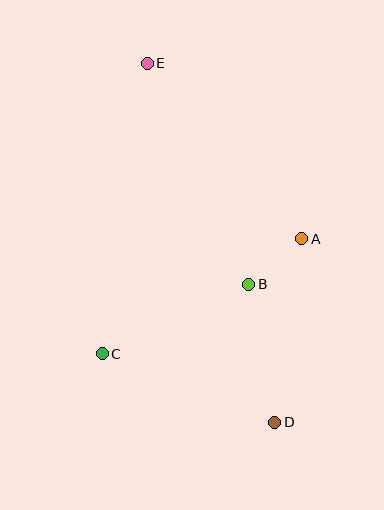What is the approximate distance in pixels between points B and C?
The distance between B and C is approximately 163 pixels.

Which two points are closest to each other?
Points A and B are closest to each other.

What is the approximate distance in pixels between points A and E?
The distance between A and E is approximately 234 pixels.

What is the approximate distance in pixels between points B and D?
The distance between B and D is approximately 140 pixels.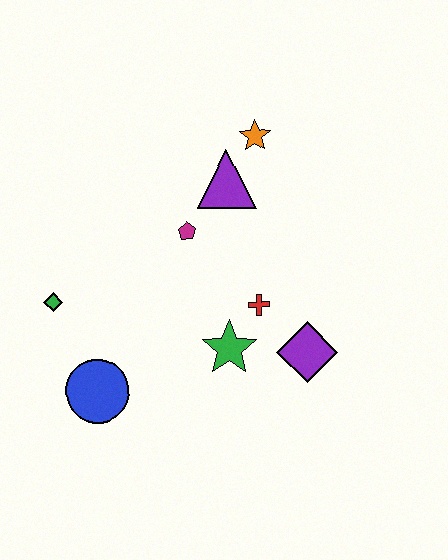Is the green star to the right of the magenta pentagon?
Yes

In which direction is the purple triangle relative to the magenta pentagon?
The purple triangle is above the magenta pentagon.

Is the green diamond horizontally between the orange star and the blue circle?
No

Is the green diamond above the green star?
Yes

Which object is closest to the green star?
The red cross is closest to the green star.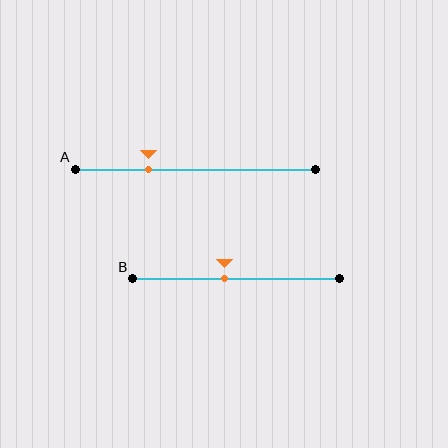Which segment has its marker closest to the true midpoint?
Segment B has its marker closest to the true midpoint.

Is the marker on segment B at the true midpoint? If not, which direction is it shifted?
No, the marker on segment B is shifted to the left by about 6% of the segment length.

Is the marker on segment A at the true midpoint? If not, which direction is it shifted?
No, the marker on segment A is shifted to the left by about 19% of the segment length.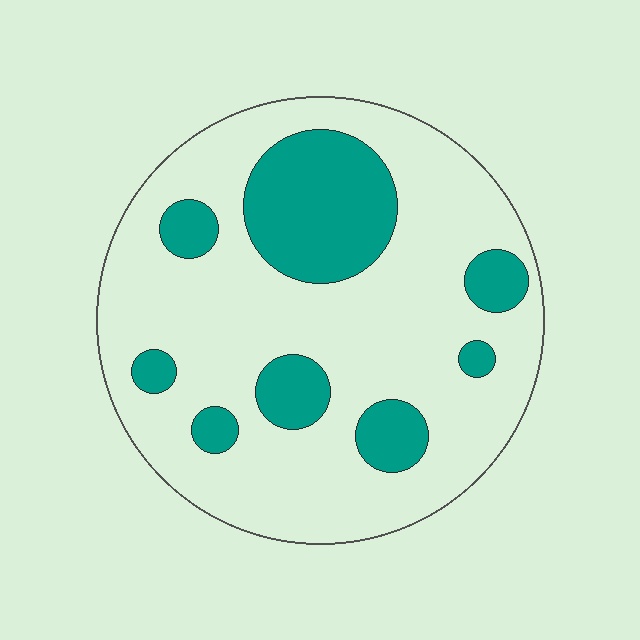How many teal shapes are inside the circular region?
8.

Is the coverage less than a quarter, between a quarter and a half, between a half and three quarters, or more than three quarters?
Less than a quarter.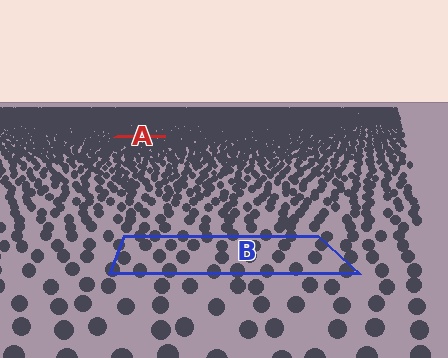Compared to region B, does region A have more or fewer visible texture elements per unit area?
Region A has more texture elements per unit area — they are packed more densely because it is farther away.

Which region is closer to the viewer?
Region B is closer. The texture elements there are larger and more spread out.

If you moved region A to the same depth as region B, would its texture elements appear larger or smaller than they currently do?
They would appear larger. At a closer depth, the same texture elements are projected at a bigger on-screen size.